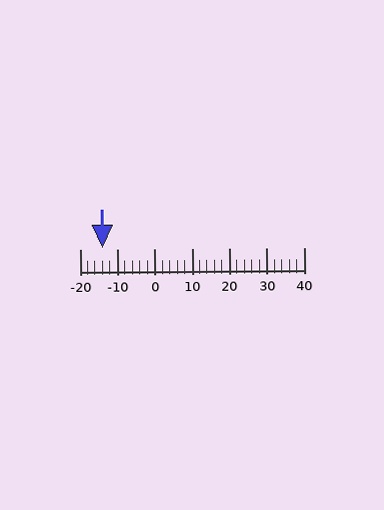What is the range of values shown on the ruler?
The ruler shows values from -20 to 40.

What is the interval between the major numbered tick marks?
The major tick marks are spaced 10 units apart.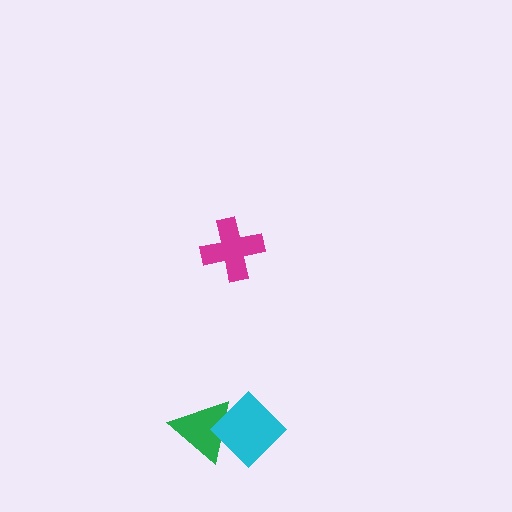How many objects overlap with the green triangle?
1 object overlaps with the green triangle.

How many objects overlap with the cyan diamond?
1 object overlaps with the cyan diamond.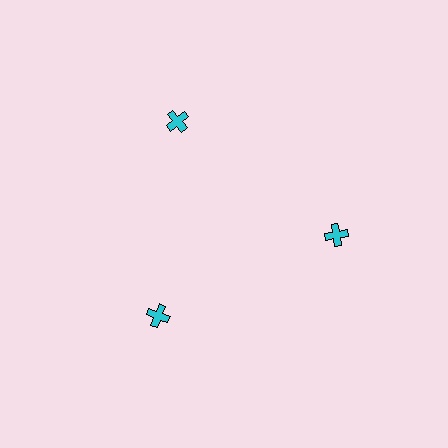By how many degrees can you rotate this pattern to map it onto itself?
The pattern maps onto itself every 120 degrees of rotation.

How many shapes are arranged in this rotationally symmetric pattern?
There are 3 shapes, arranged in 3 groups of 1.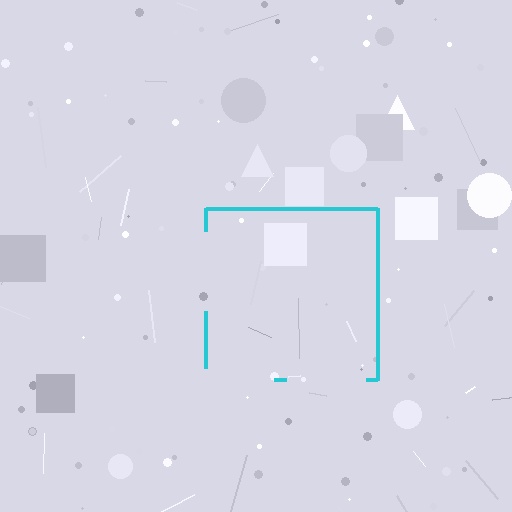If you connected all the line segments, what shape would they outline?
They would outline a square.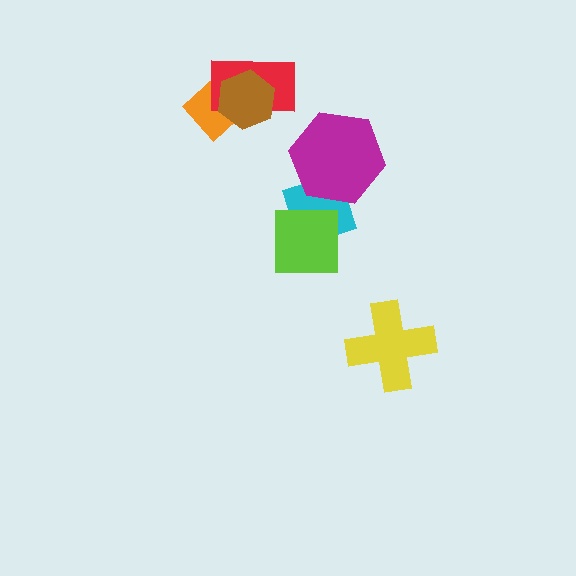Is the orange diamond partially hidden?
Yes, it is partially covered by another shape.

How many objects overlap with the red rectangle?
2 objects overlap with the red rectangle.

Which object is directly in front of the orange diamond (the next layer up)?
The red rectangle is directly in front of the orange diamond.